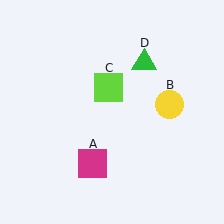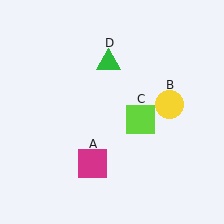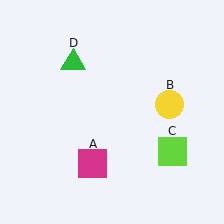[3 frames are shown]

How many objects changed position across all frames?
2 objects changed position: lime square (object C), green triangle (object D).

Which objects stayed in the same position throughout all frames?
Magenta square (object A) and yellow circle (object B) remained stationary.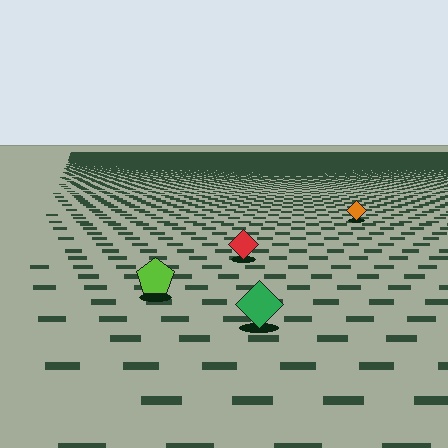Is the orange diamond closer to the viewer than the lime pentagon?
No. The lime pentagon is closer — you can tell from the texture gradient: the ground texture is coarser near it.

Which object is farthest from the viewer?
The orange diamond is farthest from the viewer. It appears smaller and the ground texture around it is denser.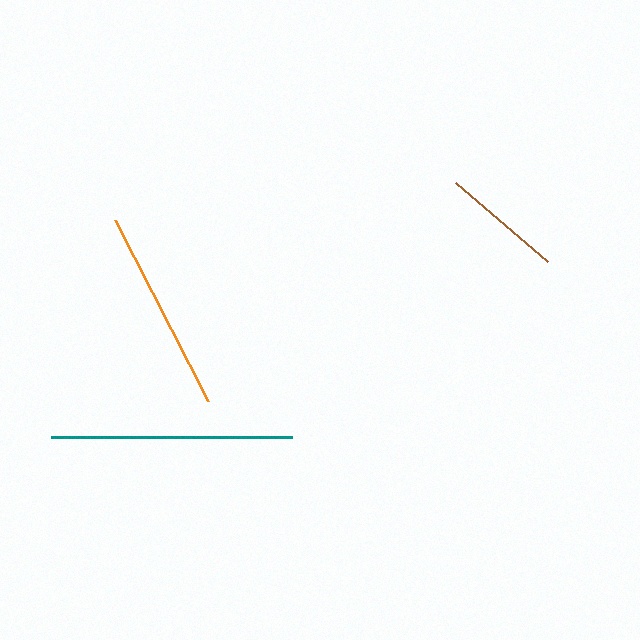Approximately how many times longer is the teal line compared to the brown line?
The teal line is approximately 2.0 times the length of the brown line.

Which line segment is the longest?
The teal line is the longest at approximately 242 pixels.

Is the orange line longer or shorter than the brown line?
The orange line is longer than the brown line.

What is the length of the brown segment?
The brown segment is approximately 121 pixels long.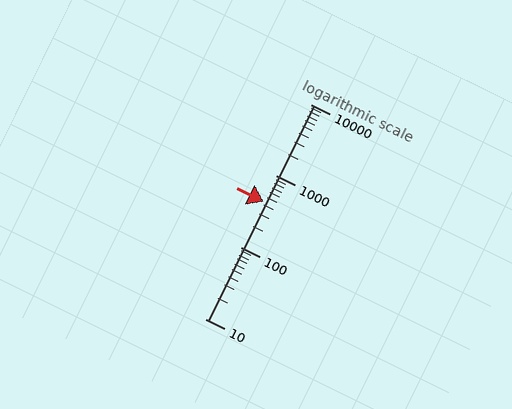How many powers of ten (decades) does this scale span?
The scale spans 3 decades, from 10 to 10000.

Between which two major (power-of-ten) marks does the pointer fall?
The pointer is between 100 and 1000.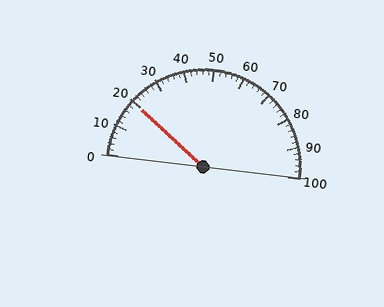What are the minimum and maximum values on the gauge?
The gauge ranges from 0 to 100.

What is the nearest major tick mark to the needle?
The nearest major tick mark is 20.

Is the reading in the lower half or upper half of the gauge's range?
The reading is in the lower half of the range (0 to 100).